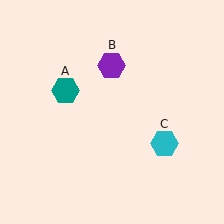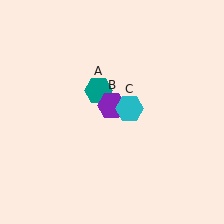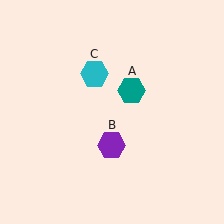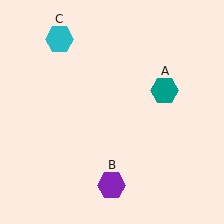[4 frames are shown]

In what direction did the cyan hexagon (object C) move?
The cyan hexagon (object C) moved up and to the left.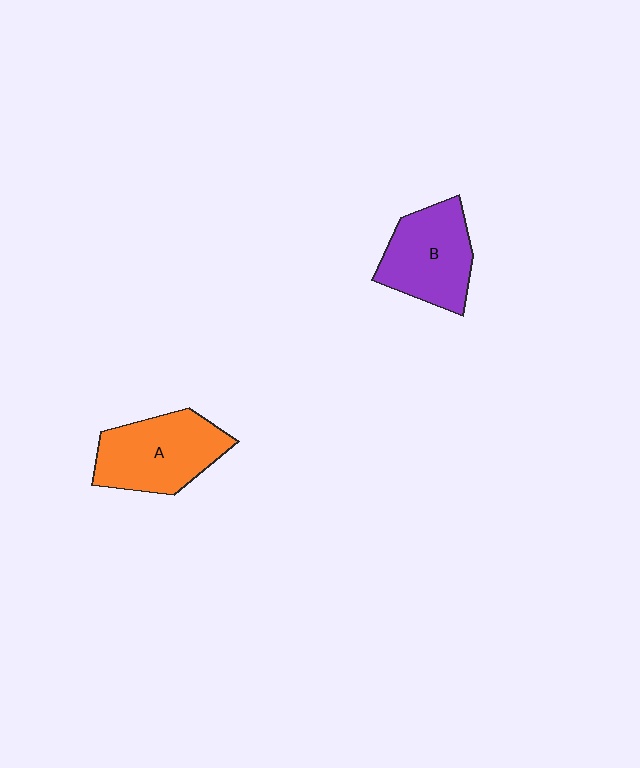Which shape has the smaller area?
Shape B (purple).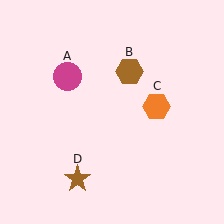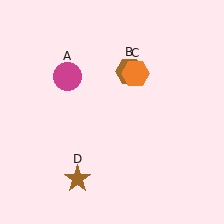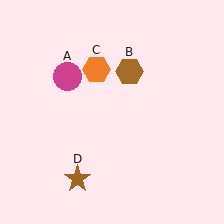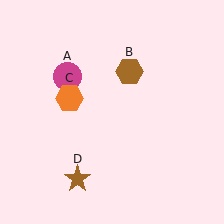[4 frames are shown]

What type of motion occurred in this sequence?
The orange hexagon (object C) rotated counterclockwise around the center of the scene.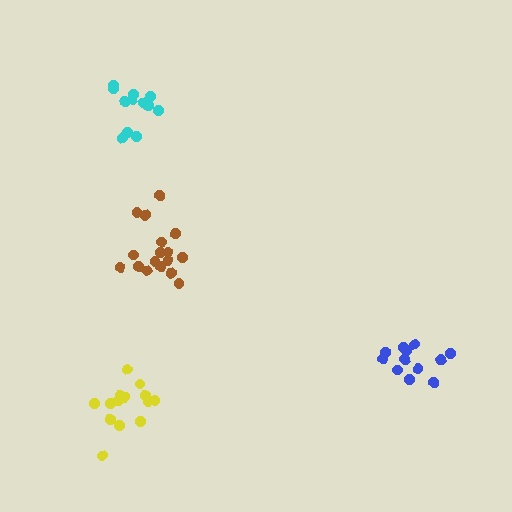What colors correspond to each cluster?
The clusters are colored: blue, cyan, yellow, brown.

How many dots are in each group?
Group 1: 12 dots, Group 2: 12 dots, Group 3: 14 dots, Group 4: 17 dots (55 total).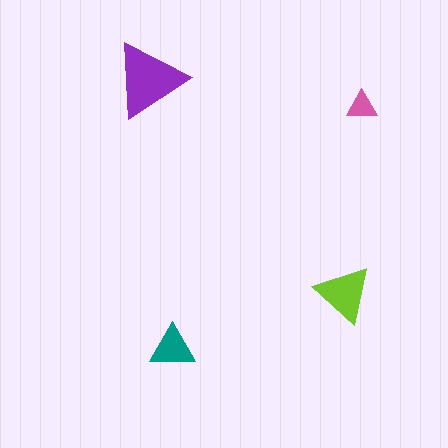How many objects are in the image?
There are 4 objects in the image.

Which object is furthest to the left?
The purple triangle is leftmost.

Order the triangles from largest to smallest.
the purple one, the lime one, the teal one, the pink one.